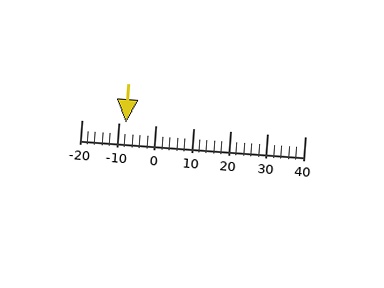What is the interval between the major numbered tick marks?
The major tick marks are spaced 10 units apart.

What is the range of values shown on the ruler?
The ruler shows values from -20 to 40.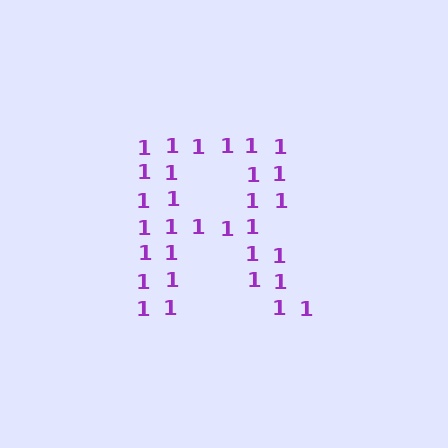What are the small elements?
The small elements are digit 1's.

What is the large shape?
The large shape is the letter R.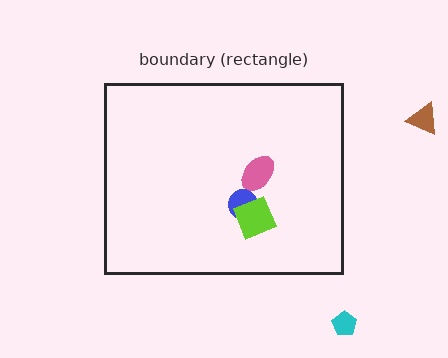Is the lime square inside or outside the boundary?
Inside.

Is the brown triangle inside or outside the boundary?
Outside.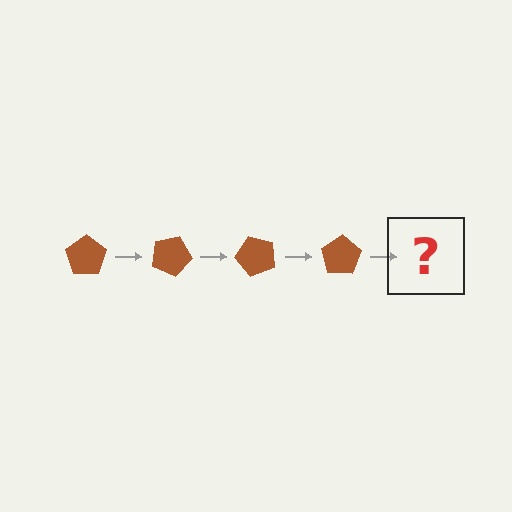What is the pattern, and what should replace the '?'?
The pattern is that the pentagon rotates 25 degrees each step. The '?' should be a brown pentagon rotated 100 degrees.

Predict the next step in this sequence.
The next step is a brown pentagon rotated 100 degrees.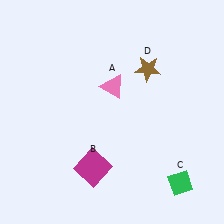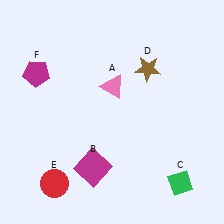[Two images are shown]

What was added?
A red circle (E), a magenta pentagon (F) were added in Image 2.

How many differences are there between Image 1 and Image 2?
There are 2 differences between the two images.